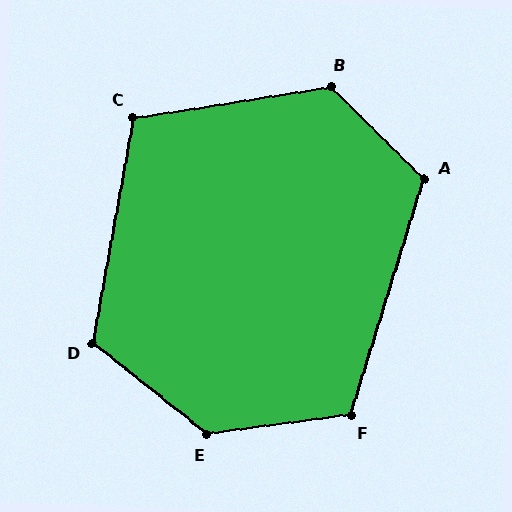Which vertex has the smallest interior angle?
C, at approximately 109 degrees.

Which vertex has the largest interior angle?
E, at approximately 134 degrees.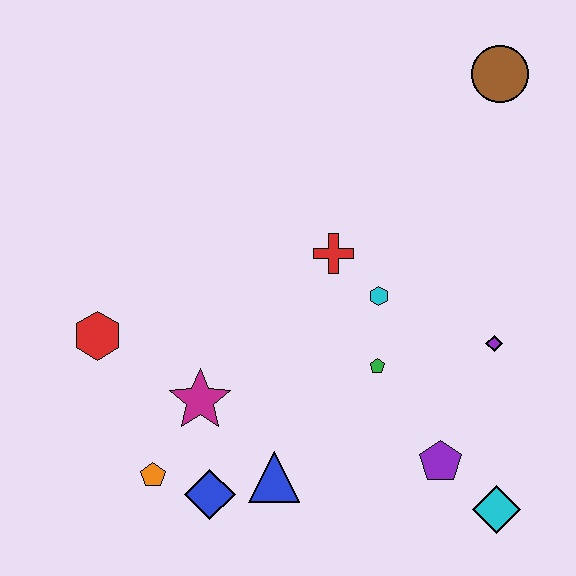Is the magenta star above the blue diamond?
Yes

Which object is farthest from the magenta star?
The brown circle is farthest from the magenta star.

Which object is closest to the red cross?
The cyan hexagon is closest to the red cross.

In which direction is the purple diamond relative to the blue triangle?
The purple diamond is to the right of the blue triangle.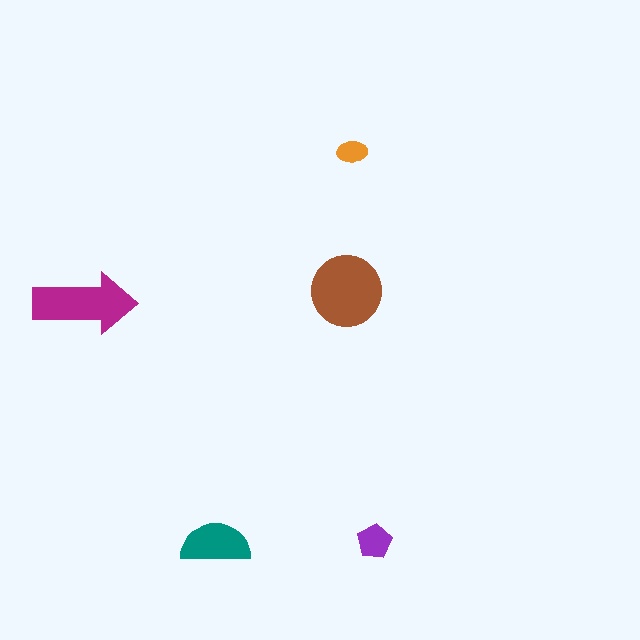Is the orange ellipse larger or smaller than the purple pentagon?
Smaller.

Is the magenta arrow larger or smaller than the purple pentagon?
Larger.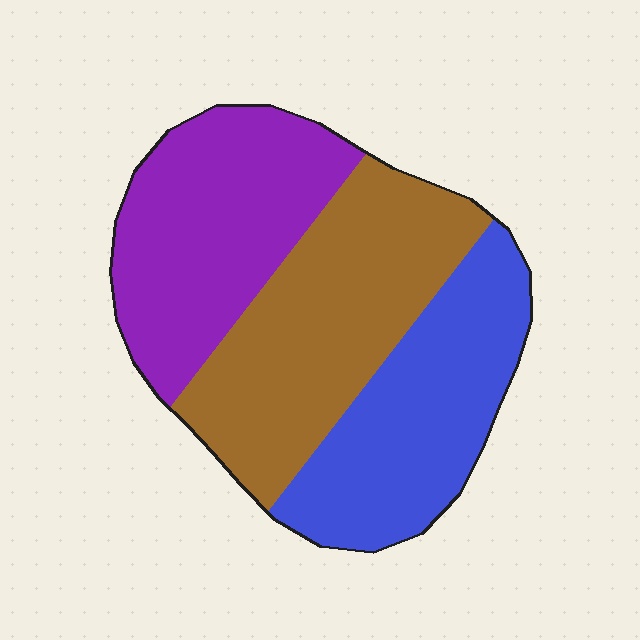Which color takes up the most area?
Brown, at roughly 35%.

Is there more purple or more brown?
Brown.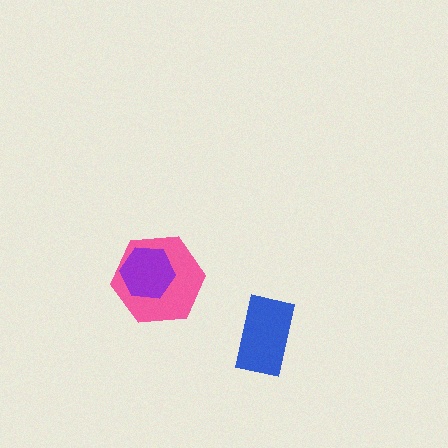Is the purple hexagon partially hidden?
No, no other shape covers it.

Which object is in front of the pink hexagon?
The purple hexagon is in front of the pink hexagon.